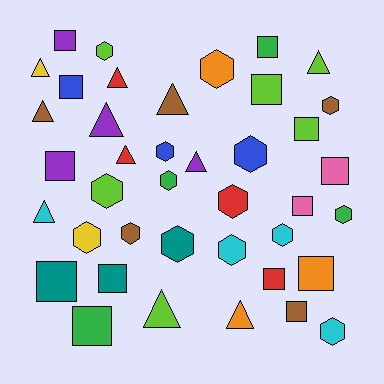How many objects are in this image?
There are 40 objects.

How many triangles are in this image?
There are 11 triangles.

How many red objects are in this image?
There are 4 red objects.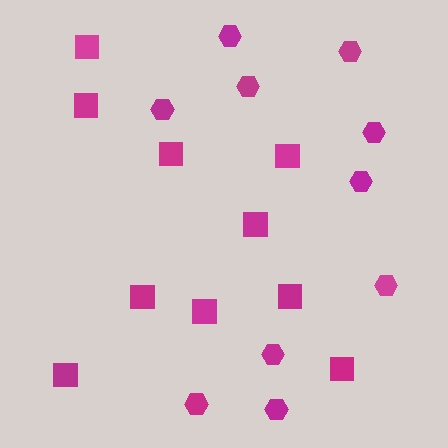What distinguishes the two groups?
There are 2 groups: one group of hexagons (10) and one group of squares (10).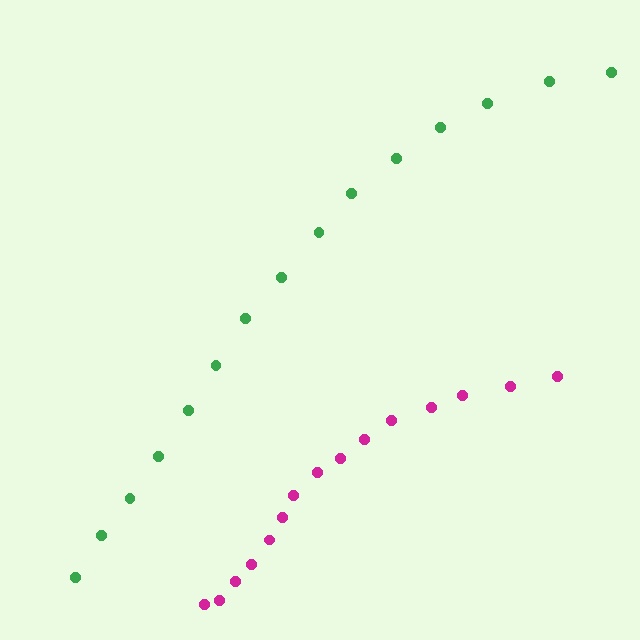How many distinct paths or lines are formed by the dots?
There are 2 distinct paths.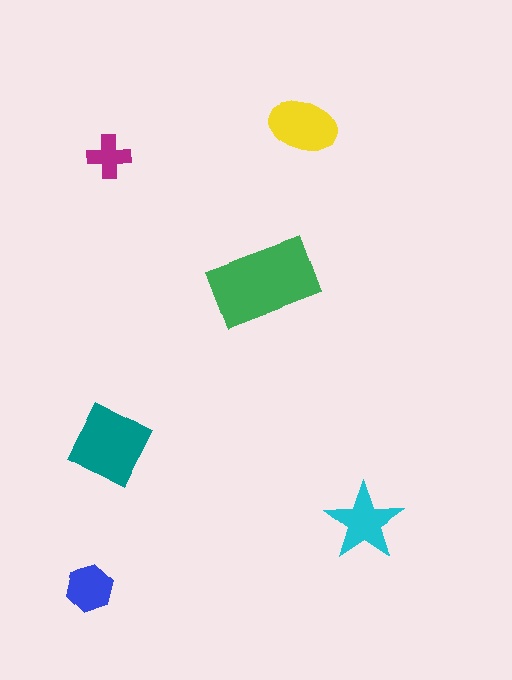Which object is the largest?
The green rectangle.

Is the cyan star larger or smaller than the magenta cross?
Larger.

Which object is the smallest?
The magenta cross.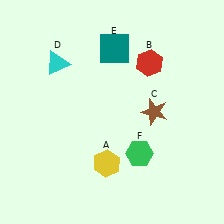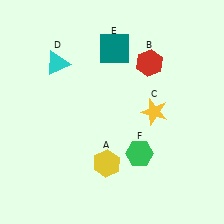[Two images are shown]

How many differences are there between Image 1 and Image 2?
There is 1 difference between the two images.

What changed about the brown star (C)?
In Image 1, C is brown. In Image 2, it changed to yellow.